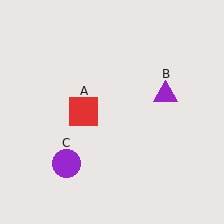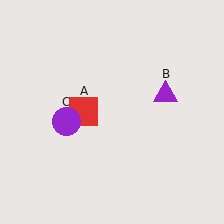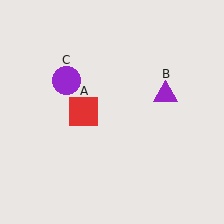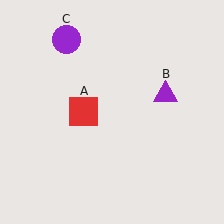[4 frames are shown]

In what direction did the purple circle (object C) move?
The purple circle (object C) moved up.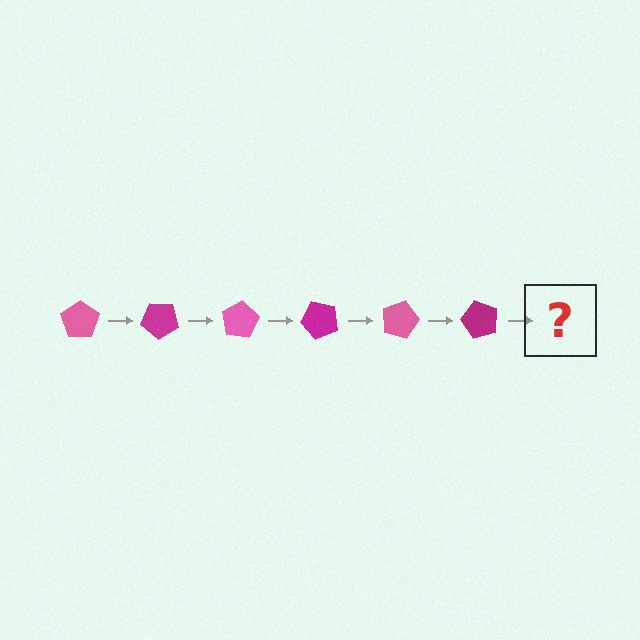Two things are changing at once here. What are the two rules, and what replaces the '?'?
The two rules are that it rotates 40 degrees each step and the color cycles through pink and magenta. The '?' should be a pink pentagon, rotated 240 degrees from the start.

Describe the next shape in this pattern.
It should be a pink pentagon, rotated 240 degrees from the start.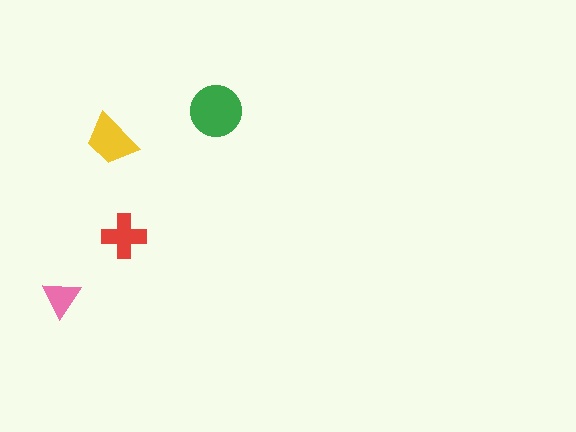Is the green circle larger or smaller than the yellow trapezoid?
Larger.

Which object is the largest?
The green circle.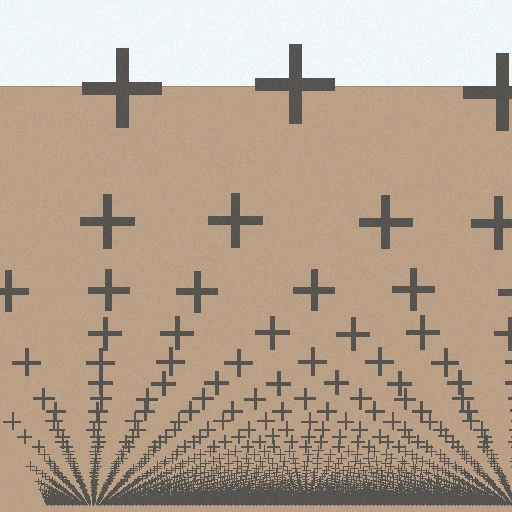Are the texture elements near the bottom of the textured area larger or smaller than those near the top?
Smaller. The gradient is inverted — elements near the bottom are smaller and denser.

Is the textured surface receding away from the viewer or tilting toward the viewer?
The surface appears to tilt toward the viewer. Texture elements get larger and sparser toward the top.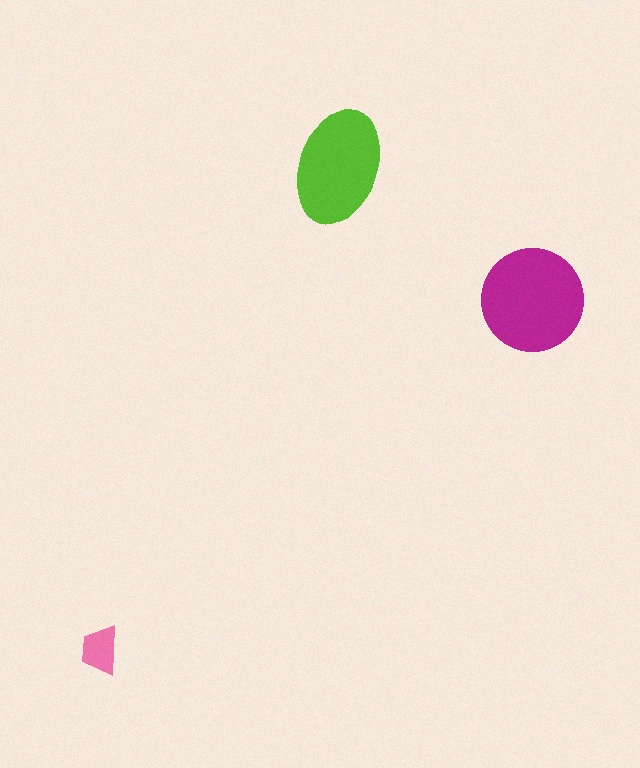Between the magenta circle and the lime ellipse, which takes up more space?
The magenta circle.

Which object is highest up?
The lime ellipse is topmost.